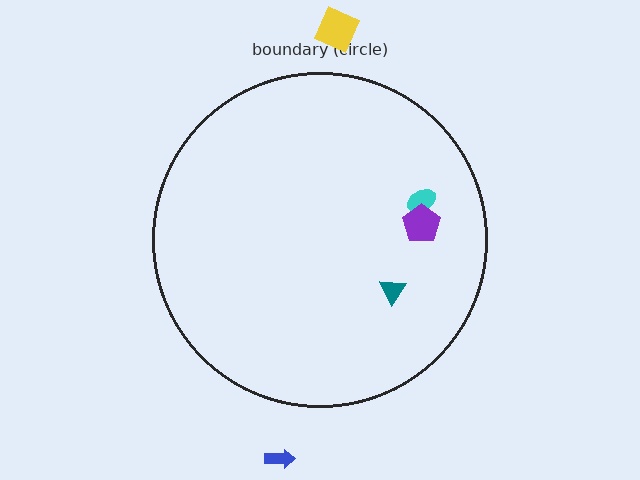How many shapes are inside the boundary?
3 inside, 2 outside.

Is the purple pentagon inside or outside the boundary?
Inside.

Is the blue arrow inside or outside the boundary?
Outside.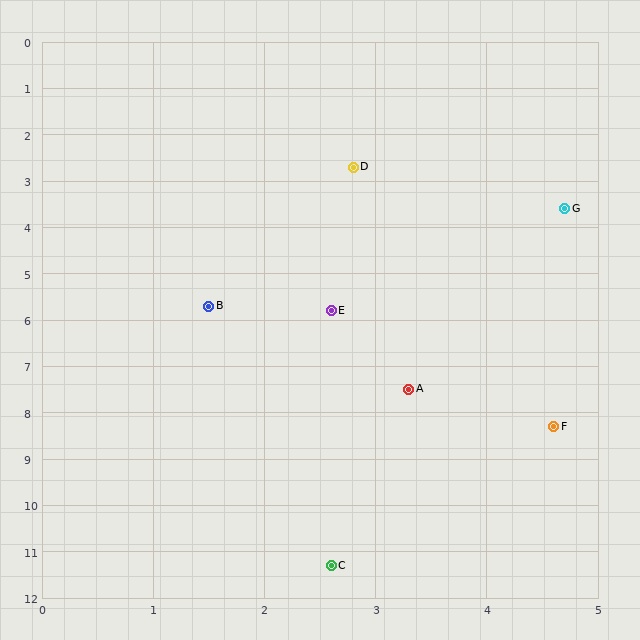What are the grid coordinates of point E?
Point E is at approximately (2.6, 5.8).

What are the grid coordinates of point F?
Point F is at approximately (4.6, 8.3).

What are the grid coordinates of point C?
Point C is at approximately (2.6, 11.3).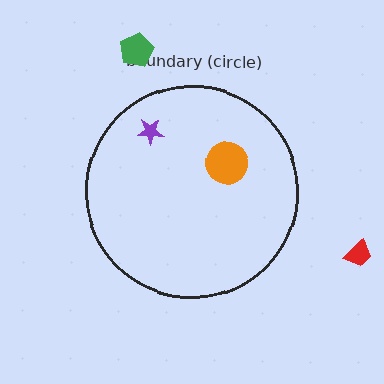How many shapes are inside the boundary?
2 inside, 2 outside.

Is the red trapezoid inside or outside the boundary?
Outside.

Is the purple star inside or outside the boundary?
Inside.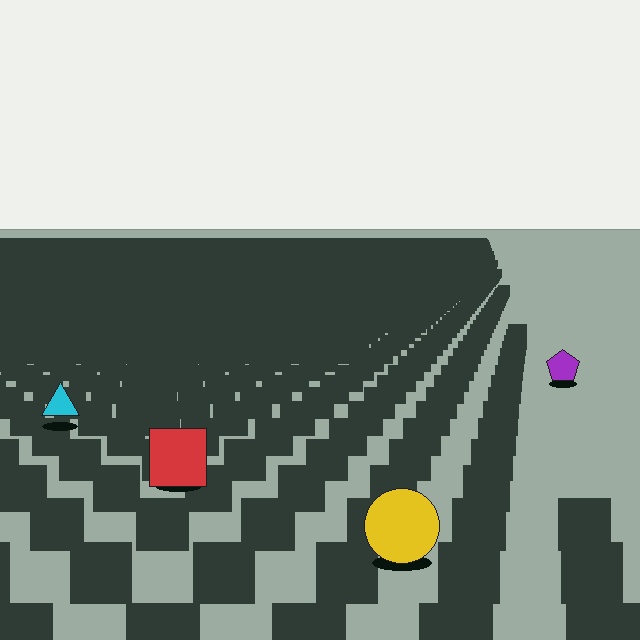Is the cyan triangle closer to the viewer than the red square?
No. The red square is closer — you can tell from the texture gradient: the ground texture is coarser near it.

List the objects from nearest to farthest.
From nearest to farthest: the yellow circle, the red square, the cyan triangle, the purple pentagon.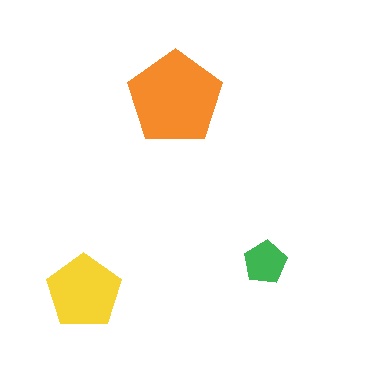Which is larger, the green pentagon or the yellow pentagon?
The yellow one.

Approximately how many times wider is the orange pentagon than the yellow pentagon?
About 1.5 times wider.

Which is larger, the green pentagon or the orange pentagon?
The orange one.